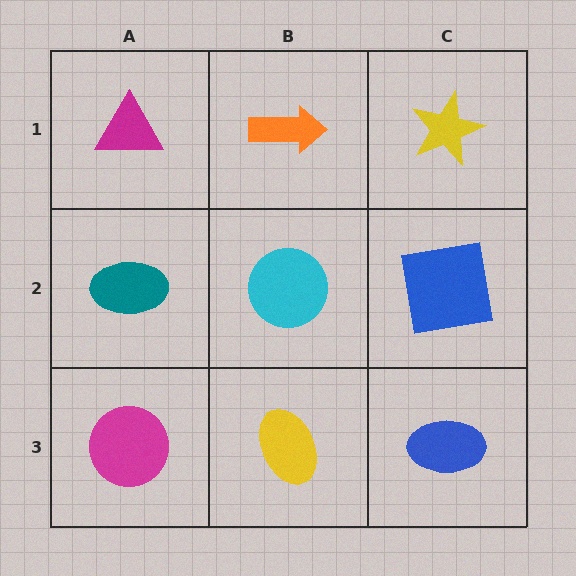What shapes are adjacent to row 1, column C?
A blue square (row 2, column C), an orange arrow (row 1, column B).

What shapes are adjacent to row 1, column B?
A cyan circle (row 2, column B), a magenta triangle (row 1, column A), a yellow star (row 1, column C).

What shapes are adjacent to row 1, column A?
A teal ellipse (row 2, column A), an orange arrow (row 1, column B).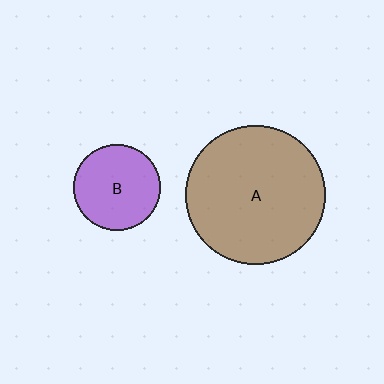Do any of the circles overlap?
No, none of the circles overlap.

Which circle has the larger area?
Circle A (brown).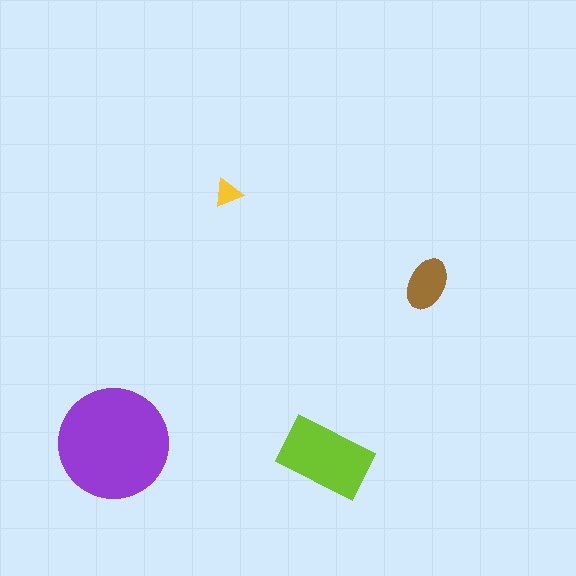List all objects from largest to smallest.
The purple circle, the lime rectangle, the brown ellipse, the yellow triangle.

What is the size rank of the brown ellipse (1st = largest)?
3rd.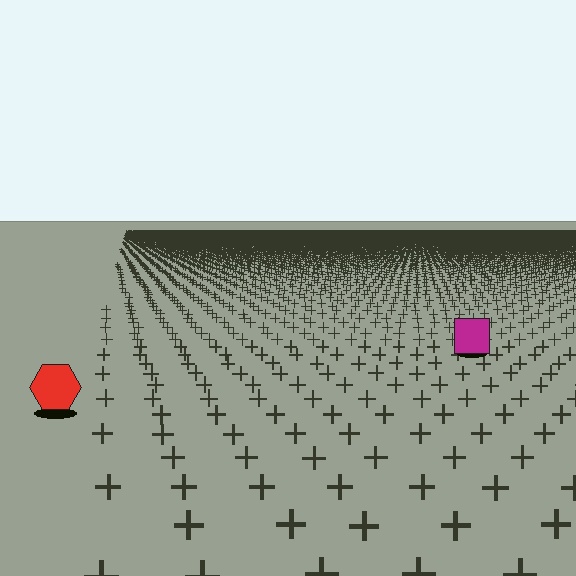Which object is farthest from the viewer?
The magenta square is farthest from the viewer. It appears smaller and the ground texture around it is denser.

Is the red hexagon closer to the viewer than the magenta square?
Yes. The red hexagon is closer — you can tell from the texture gradient: the ground texture is coarser near it.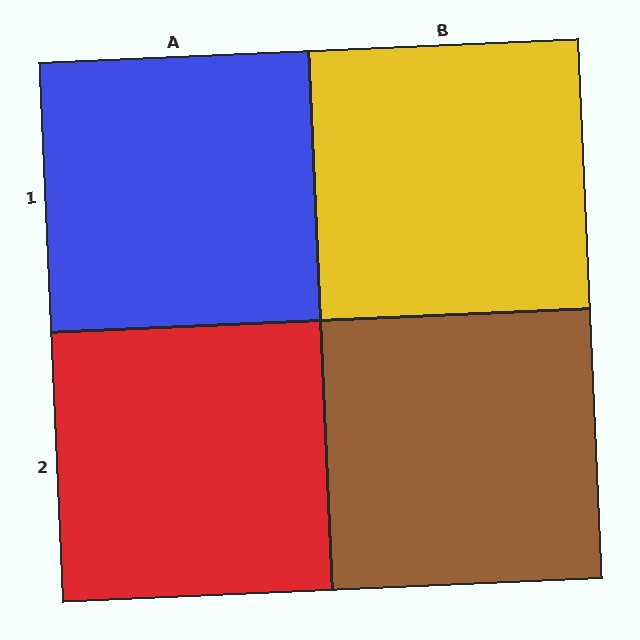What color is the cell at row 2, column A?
Red.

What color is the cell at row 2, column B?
Brown.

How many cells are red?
1 cell is red.